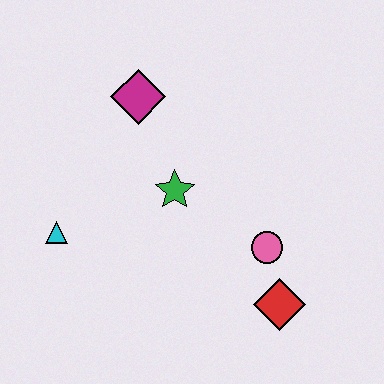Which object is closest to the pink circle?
The red diamond is closest to the pink circle.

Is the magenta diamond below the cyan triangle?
No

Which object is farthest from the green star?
The red diamond is farthest from the green star.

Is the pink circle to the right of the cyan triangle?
Yes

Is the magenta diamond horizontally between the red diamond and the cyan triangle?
Yes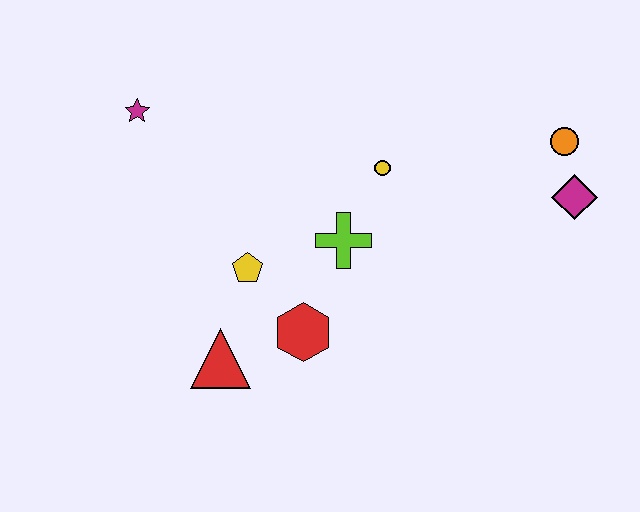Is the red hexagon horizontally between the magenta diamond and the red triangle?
Yes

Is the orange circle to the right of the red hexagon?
Yes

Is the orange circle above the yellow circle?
Yes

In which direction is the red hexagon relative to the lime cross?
The red hexagon is below the lime cross.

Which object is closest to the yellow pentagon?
The red hexagon is closest to the yellow pentagon.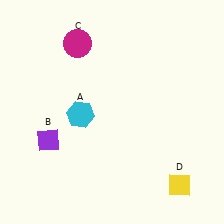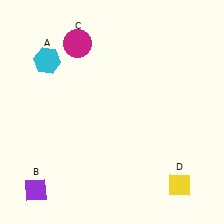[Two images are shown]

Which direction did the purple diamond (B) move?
The purple diamond (B) moved down.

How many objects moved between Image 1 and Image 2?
2 objects moved between the two images.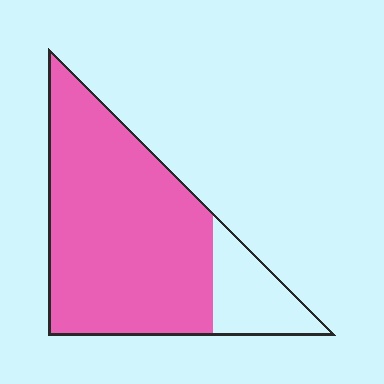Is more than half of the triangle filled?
Yes.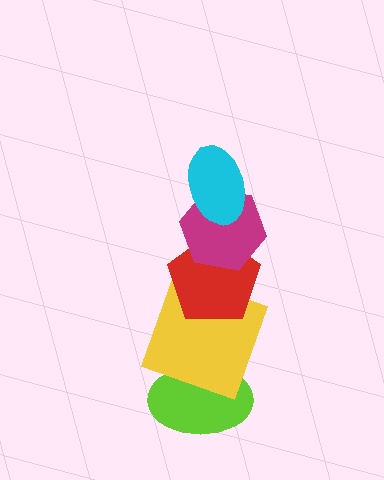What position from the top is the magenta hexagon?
The magenta hexagon is 2nd from the top.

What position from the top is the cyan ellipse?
The cyan ellipse is 1st from the top.